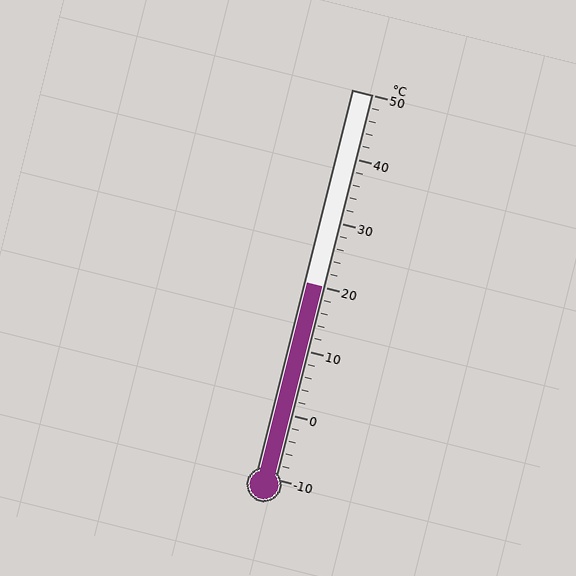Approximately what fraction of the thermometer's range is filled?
The thermometer is filled to approximately 50% of its range.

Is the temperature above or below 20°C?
The temperature is at 20°C.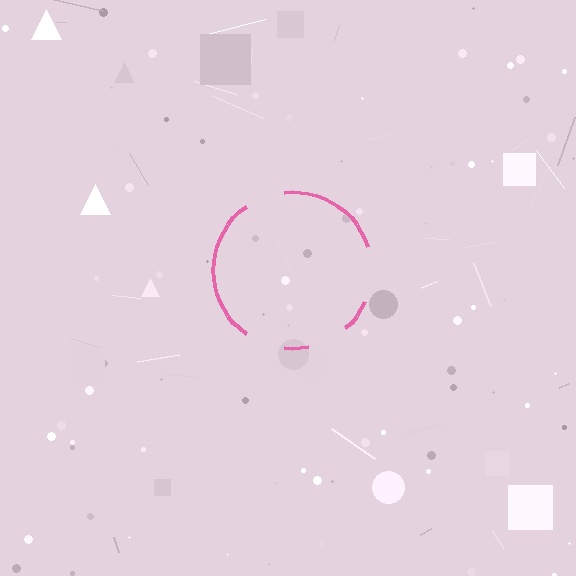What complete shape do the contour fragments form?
The contour fragments form a circle.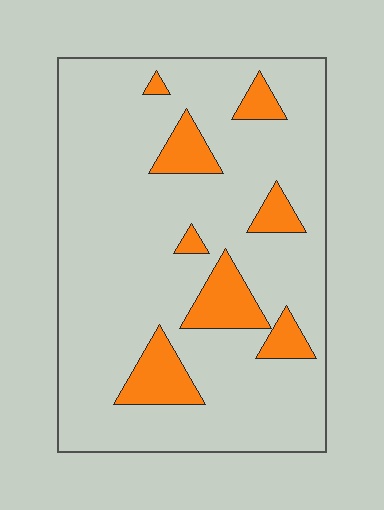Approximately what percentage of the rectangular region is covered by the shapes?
Approximately 15%.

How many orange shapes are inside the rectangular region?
8.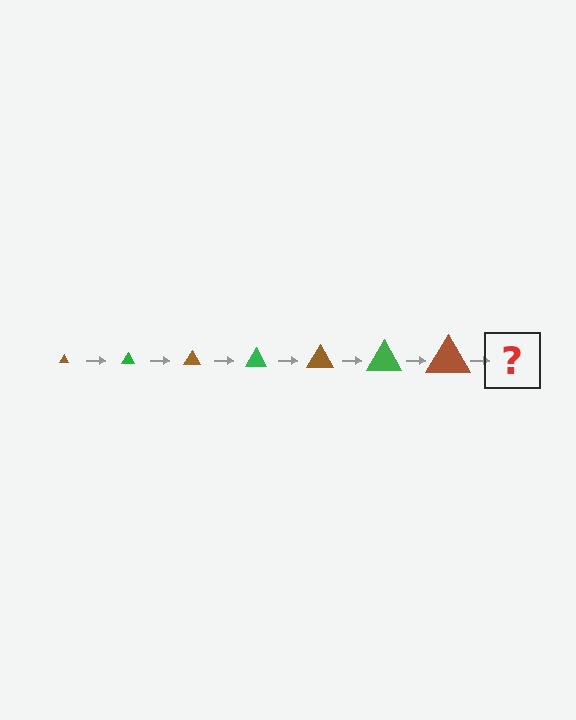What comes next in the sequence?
The next element should be a green triangle, larger than the previous one.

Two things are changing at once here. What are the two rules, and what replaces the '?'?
The two rules are that the triangle grows larger each step and the color cycles through brown and green. The '?' should be a green triangle, larger than the previous one.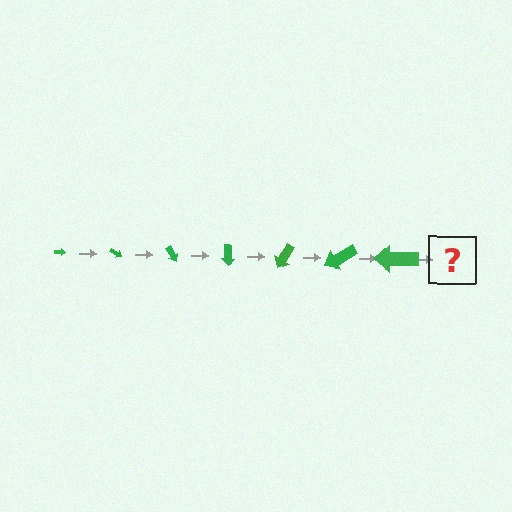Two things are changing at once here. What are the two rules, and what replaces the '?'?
The two rules are that the arrow grows larger each step and it rotates 30 degrees each step. The '?' should be an arrow, larger than the previous one and rotated 210 degrees from the start.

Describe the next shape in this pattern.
It should be an arrow, larger than the previous one and rotated 210 degrees from the start.